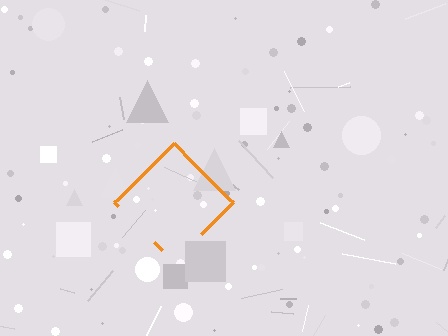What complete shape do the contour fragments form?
The contour fragments form a diamond.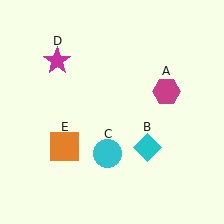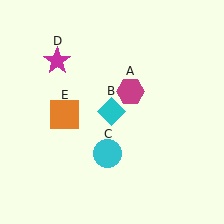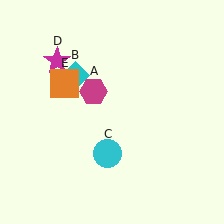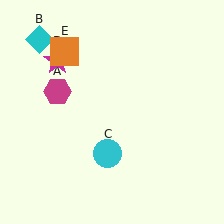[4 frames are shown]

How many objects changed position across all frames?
3 objects changed position: magenta hexagon (object A), cyan diamond (object B), orange square (object E).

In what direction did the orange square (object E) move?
The orange square (object E) moved up.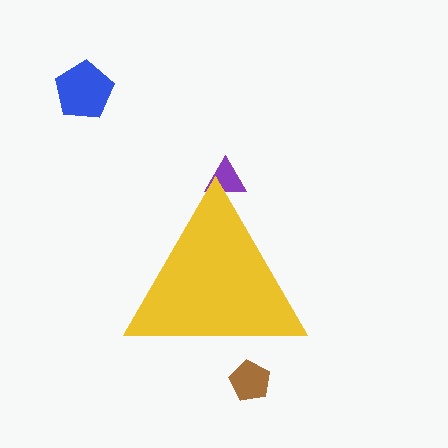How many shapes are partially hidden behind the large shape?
2 shapes are partially hidden.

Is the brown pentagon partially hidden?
Yes, the brown pentagon is partially hidden behind the yellow triangle.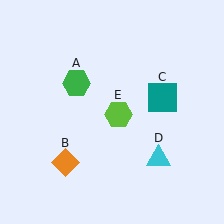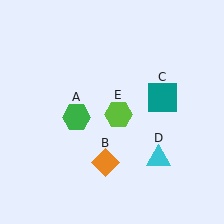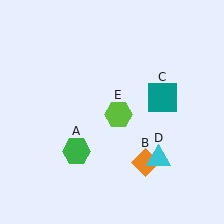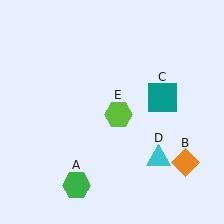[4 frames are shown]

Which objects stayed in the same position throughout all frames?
Teal square (object C) and cyan triangle (object D) and lime hexagon (object E) remained stationary.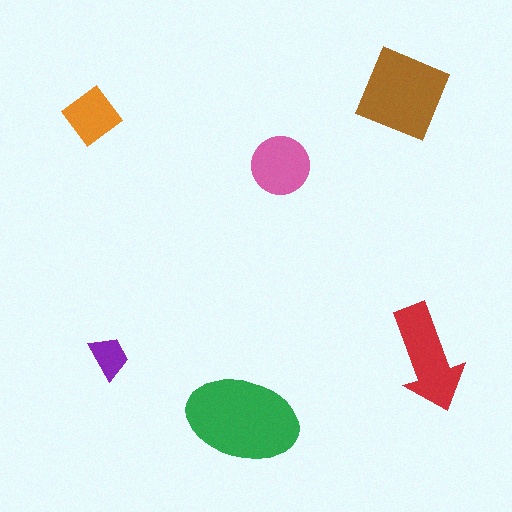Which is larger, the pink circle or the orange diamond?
The pink circle.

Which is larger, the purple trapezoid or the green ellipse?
The green ellipse.